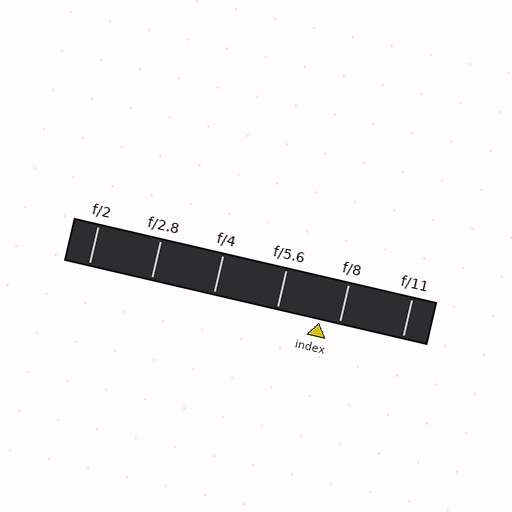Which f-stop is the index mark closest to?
The index mark is closest to f/8.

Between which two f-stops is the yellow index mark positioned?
The index mark is between f/5.6 and f/8.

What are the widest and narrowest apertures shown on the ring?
The widest aperture shown is f/2 and the narrowest is f/11.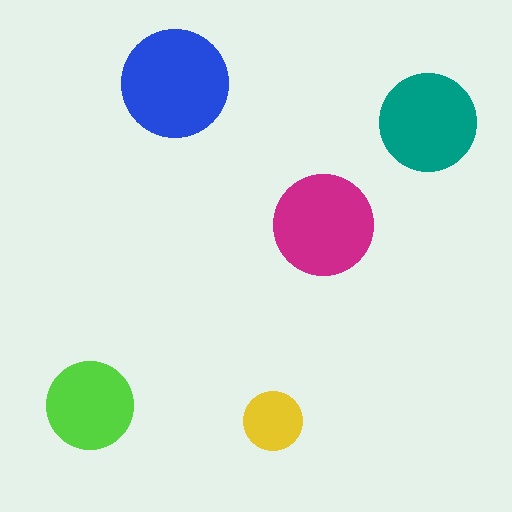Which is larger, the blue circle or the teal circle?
The blue one.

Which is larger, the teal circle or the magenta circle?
The magenta one.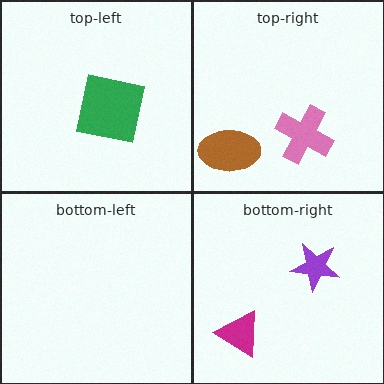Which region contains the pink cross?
The top-right region.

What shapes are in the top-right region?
The brown ellipse, the pink cross.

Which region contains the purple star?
The bottom-right region.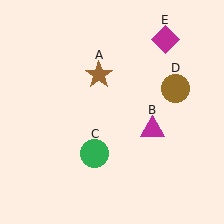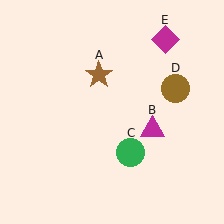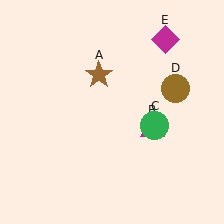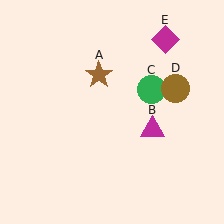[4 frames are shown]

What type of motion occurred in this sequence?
The green circle (object C) rotated counterclockwise around the center of the scene.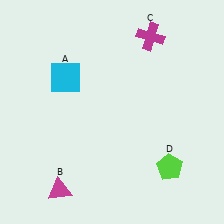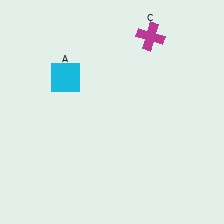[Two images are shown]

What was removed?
The magenta triangle (B), the lime pentagon (D) were removed in Image 2.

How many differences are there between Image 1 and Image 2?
There are 2 differences between the two images.